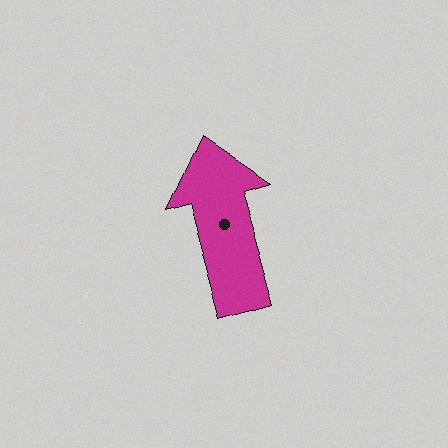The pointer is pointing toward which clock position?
Roughly 11 o'clock.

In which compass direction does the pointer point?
North.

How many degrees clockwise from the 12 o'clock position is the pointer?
Approximately 344 degrees.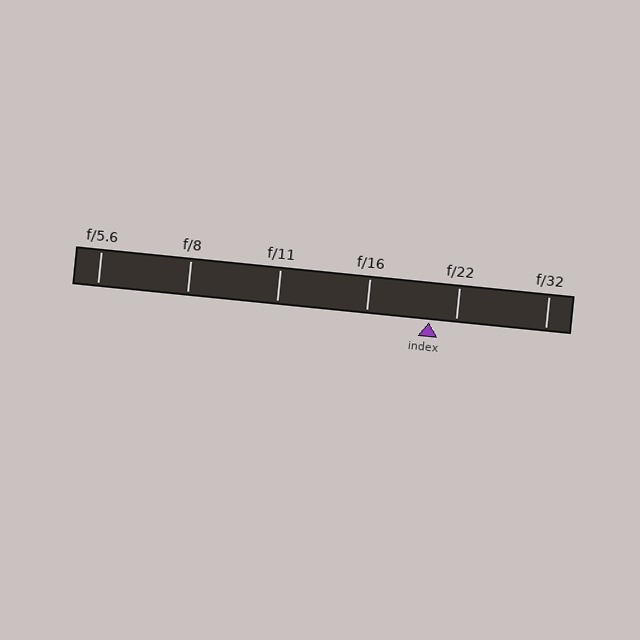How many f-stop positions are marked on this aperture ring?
There are 6 f-stop positions marked.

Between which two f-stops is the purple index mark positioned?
The index mark is between f/16 and f/22.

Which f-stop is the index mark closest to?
The index mark is closest to f/22.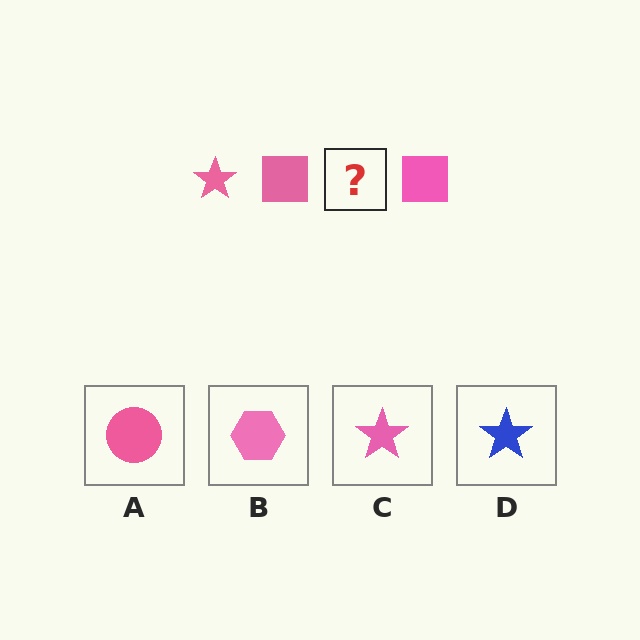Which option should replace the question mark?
Option C.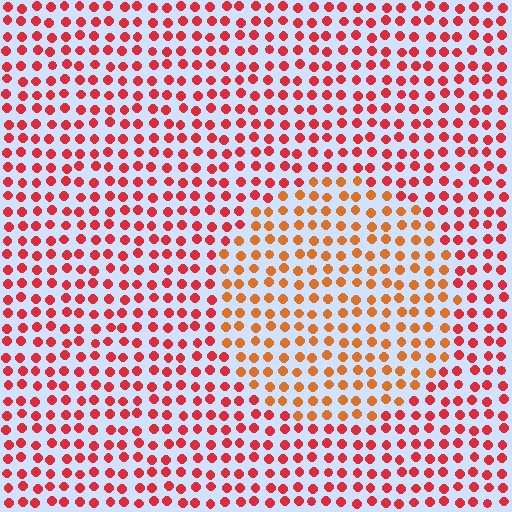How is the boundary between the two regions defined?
The boundary is defined purely by a slight shift in hue (about 30 degrees). Spacing, size, and orientation are identical on both sides.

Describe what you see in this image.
The image is filled with small red elements in a uniform arrangement. A circle-shaped region is visible where the elements are tinted to a slightly different hue, forming a subtle color boundary.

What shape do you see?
I see a circle.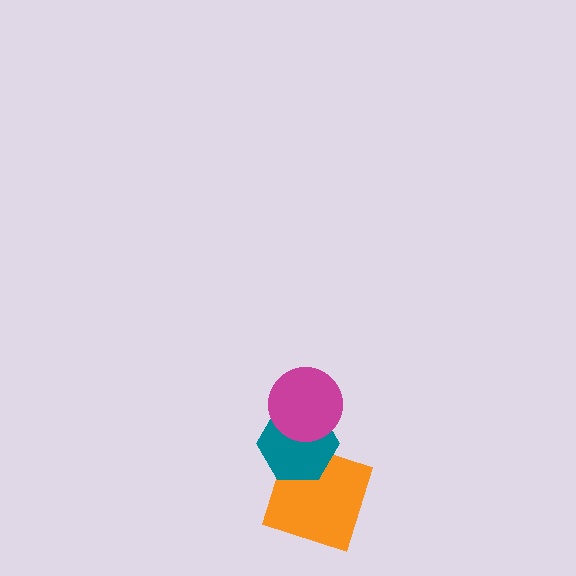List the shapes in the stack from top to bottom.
From top to bottom: the magenta circle, the teal hexagon, the orange square.